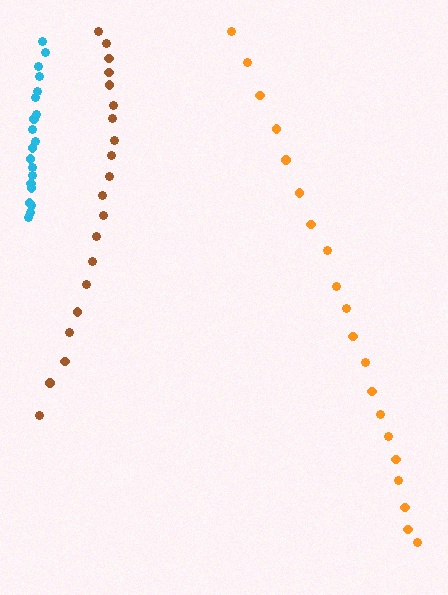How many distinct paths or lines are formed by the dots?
There are 3 distinct paths.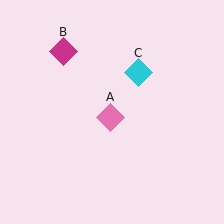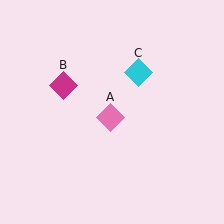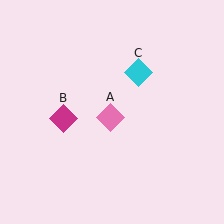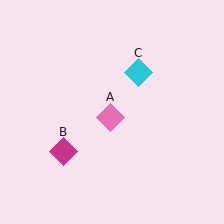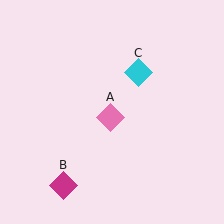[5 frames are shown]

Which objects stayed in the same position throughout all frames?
Pink diamond (object A) and cyan diamond (object C) remained stationary.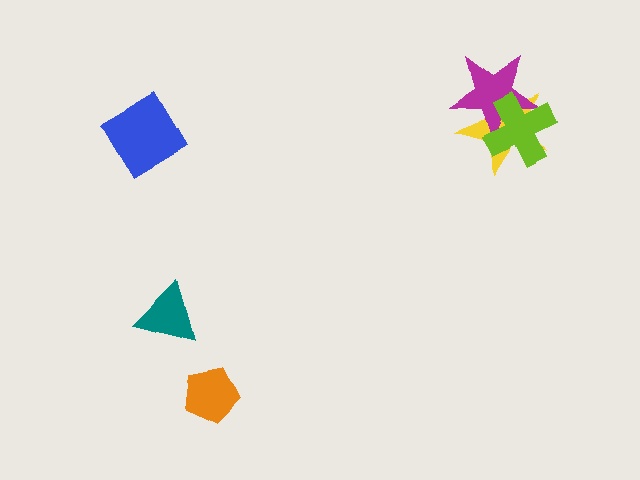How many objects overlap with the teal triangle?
0 objects overlap with the teal triangle.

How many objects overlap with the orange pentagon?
0 objects overlap with the orange pentagon.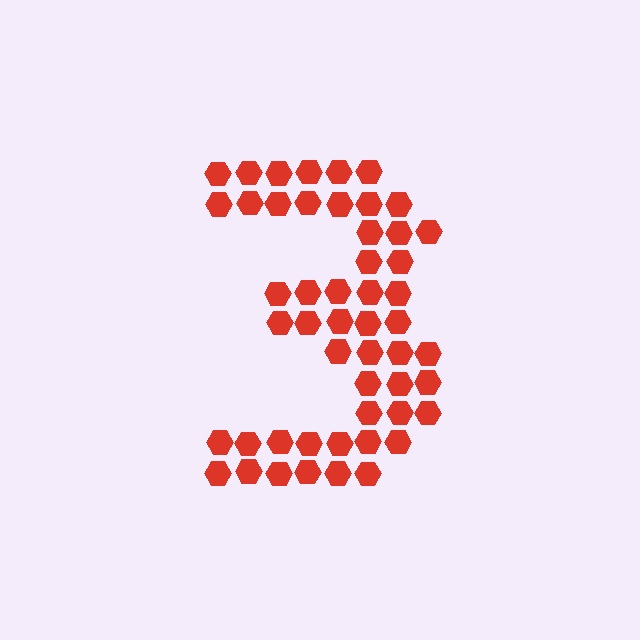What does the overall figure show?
The overall figure shows the digit 3.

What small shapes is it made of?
It is made of small hexagons.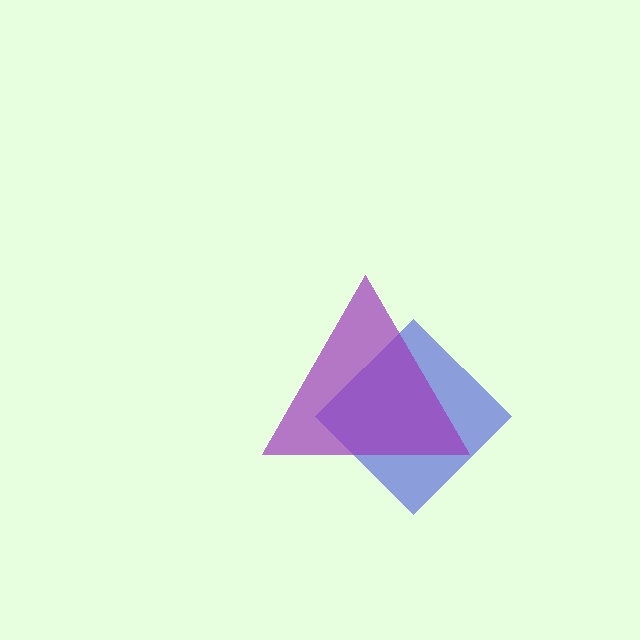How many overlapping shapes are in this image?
There are 2 overlapping shapes in the image.